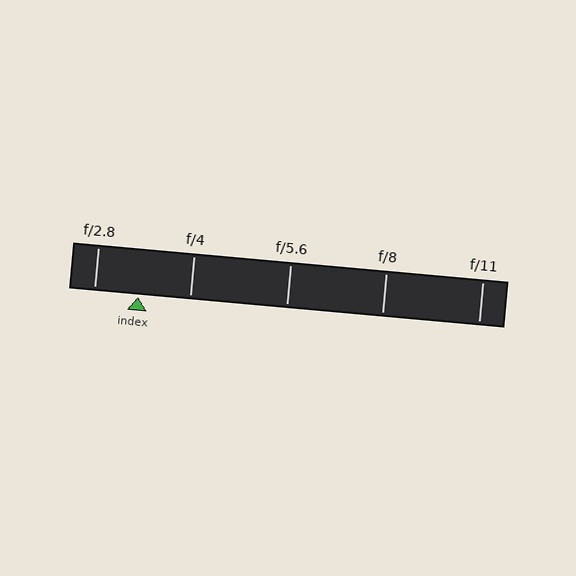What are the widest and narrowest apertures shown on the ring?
The widest aperture shown is f/2.8 and the narrowest is f/11.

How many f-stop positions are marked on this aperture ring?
There are 5 f-stop positions marked.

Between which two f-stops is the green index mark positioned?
The index mark is between f/2.8 and f/4.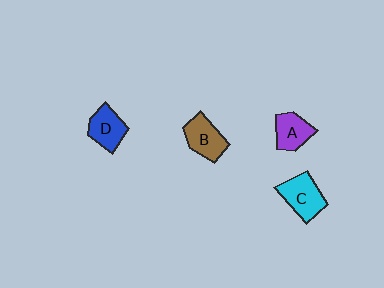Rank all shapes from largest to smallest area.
From largest to smallest: C (cyan), B (brown), D (blue), A (purple).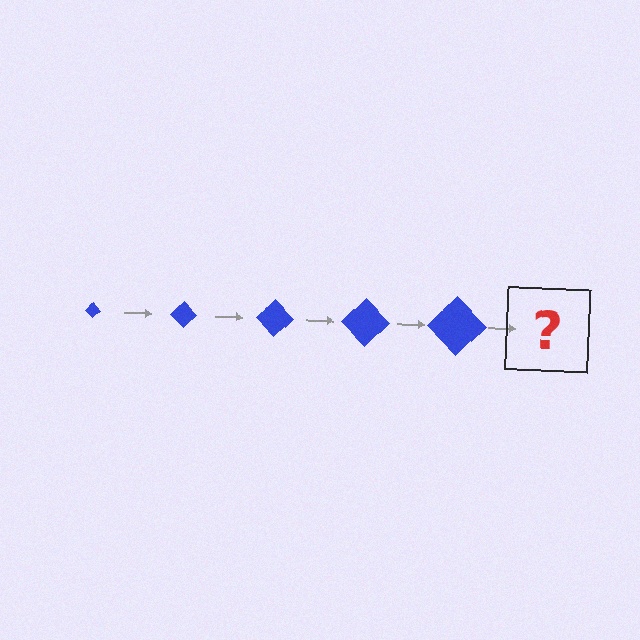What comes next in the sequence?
The next element should be a blue diamond, larger than the previous one.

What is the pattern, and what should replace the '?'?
The pattern is that the diamond gets progressively larger each step. The '?' should be a blue diamond, larger than the previous one.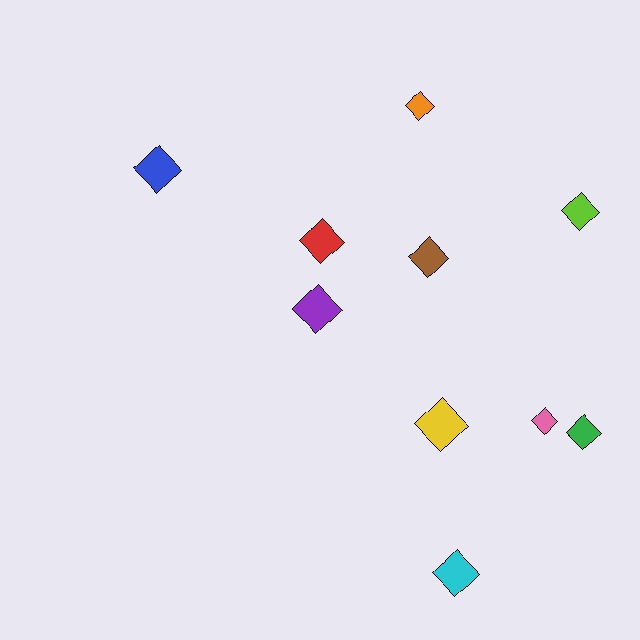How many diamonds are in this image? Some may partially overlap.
There are 10 diamonds.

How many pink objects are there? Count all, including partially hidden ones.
There is 1 pink object.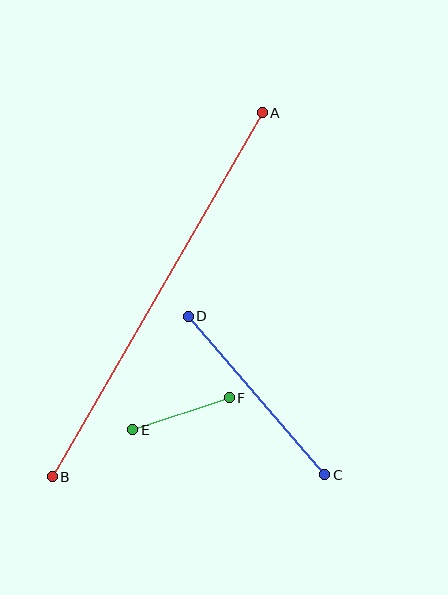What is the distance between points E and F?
The distance is approximately 102 pixels.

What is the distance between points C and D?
The distance is approximately 209 pixels.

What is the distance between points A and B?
The distance is approximately 420 pixels.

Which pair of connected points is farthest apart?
Points A and B are farthest apart.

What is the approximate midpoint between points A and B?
The midpoint is at approximately (157, 295) pixels.